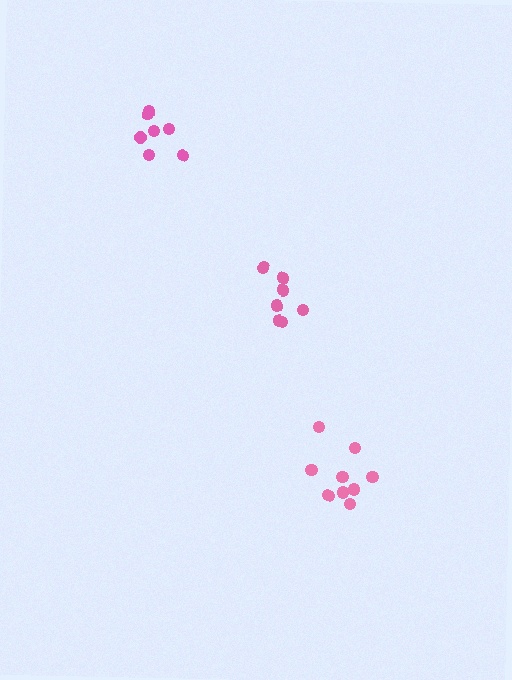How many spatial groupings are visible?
There are 3 spatial groupings.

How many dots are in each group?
Group 1: 9 dots, Group 2: 7 dots, Group 3: 7 dots (23 total).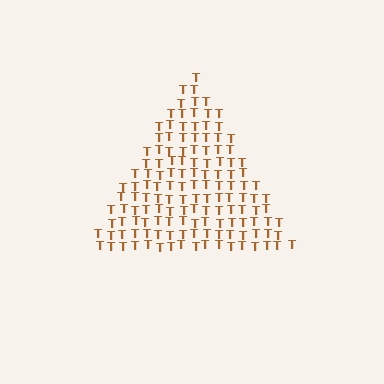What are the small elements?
The small elements are letter T's.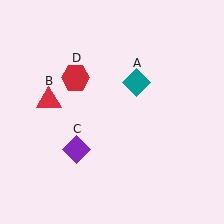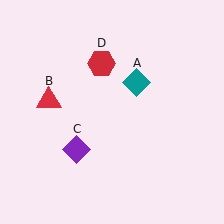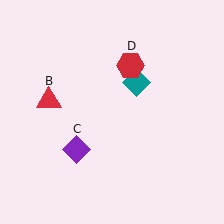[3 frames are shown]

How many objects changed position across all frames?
1 object changed position: red hexagon (object D).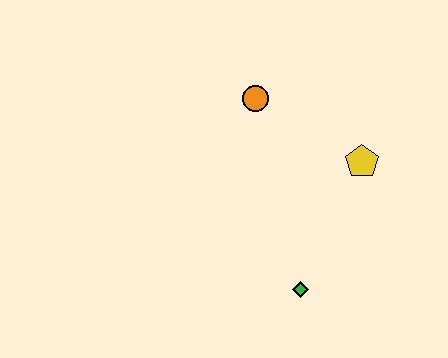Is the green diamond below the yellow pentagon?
Yes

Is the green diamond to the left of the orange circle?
No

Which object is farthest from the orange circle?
The green diamond is farthest from the orange circle.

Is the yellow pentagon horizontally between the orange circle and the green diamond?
No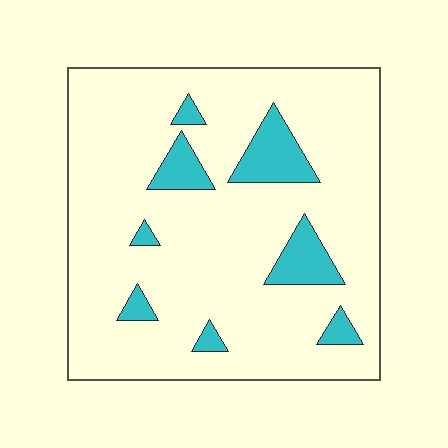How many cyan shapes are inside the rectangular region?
8.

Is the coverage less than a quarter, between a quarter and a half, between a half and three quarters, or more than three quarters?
Less than a quarter.